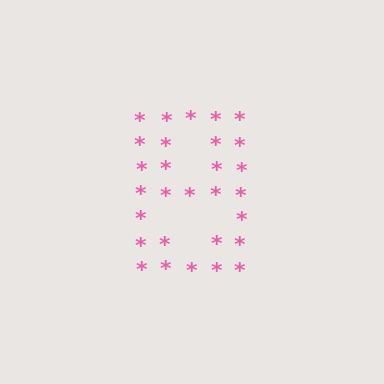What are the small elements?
The small elements are asterisks.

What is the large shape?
The large shape is the digit 8.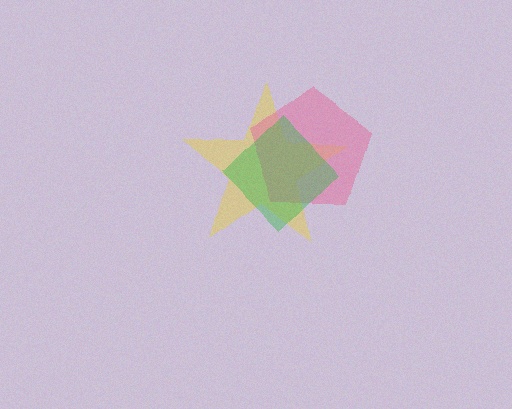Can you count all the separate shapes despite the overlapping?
Yes, there are 3 separate shapes.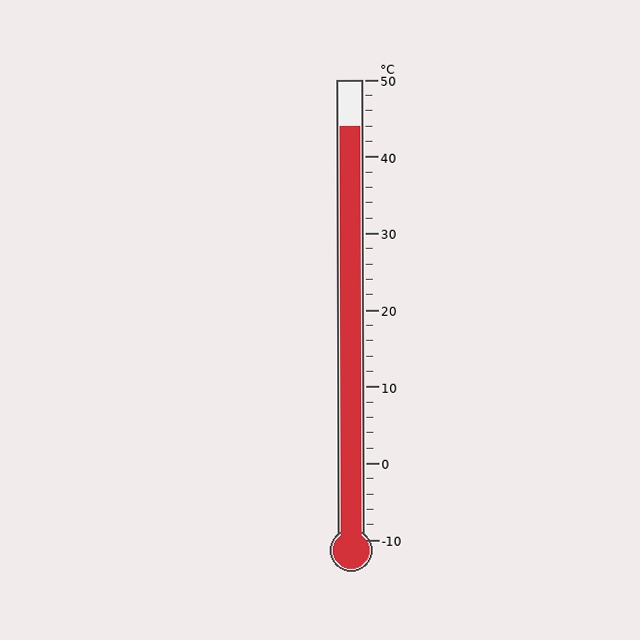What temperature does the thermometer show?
The thermometer shows approximately 44°C.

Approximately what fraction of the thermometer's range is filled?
The thermometer is filled to approximately 90% of its range.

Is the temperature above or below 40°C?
The temperature is above 40°C.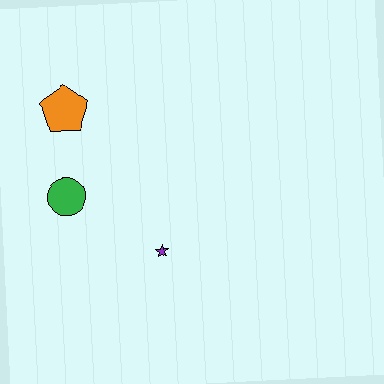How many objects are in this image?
There are 3 objects.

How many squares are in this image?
There are no squares.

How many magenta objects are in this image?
There are no magenta objects.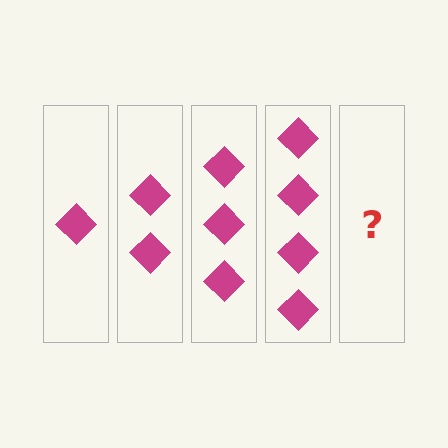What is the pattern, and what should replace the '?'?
The pattern is that each step adds one more diamond. The '?' should be 5 diamonds.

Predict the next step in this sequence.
The next step is 5 diamonds.